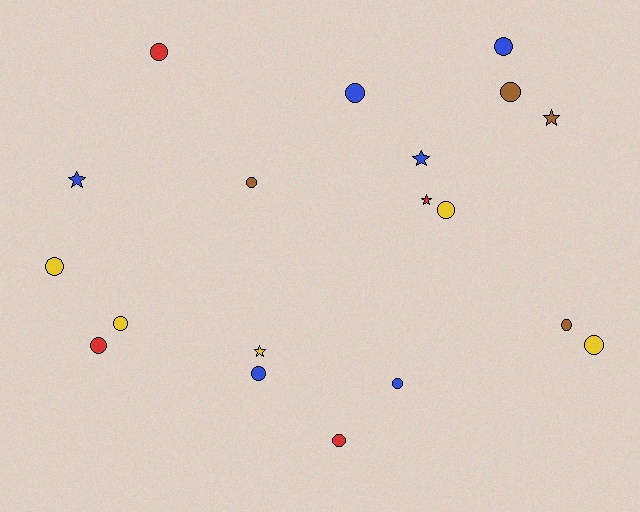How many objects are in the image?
There are 19 objects.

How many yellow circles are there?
There are 4 yellow circles.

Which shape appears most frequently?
Circle, with 14 objects.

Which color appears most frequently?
Blue, with 6 objects.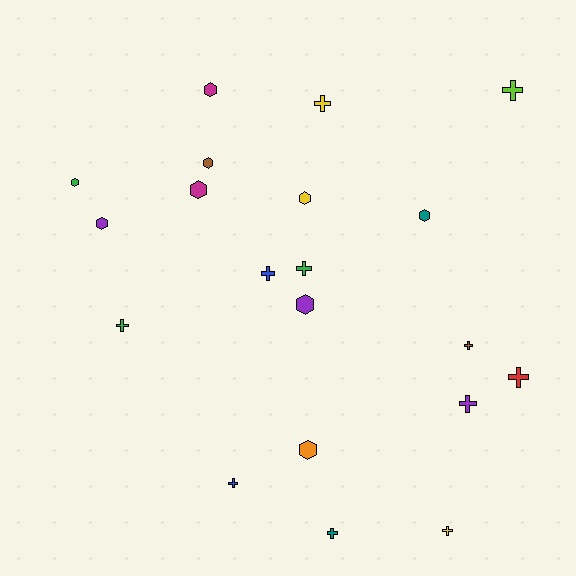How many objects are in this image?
There are 20 objects.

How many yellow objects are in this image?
There are 3 yellow objects.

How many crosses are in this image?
There are 11 crosses.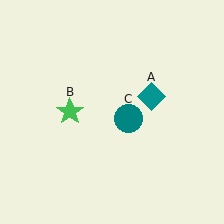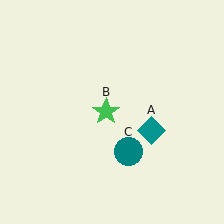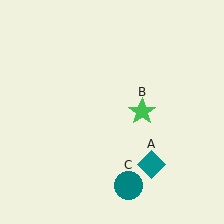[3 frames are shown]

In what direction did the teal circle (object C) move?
The teal circle (object C) moved down.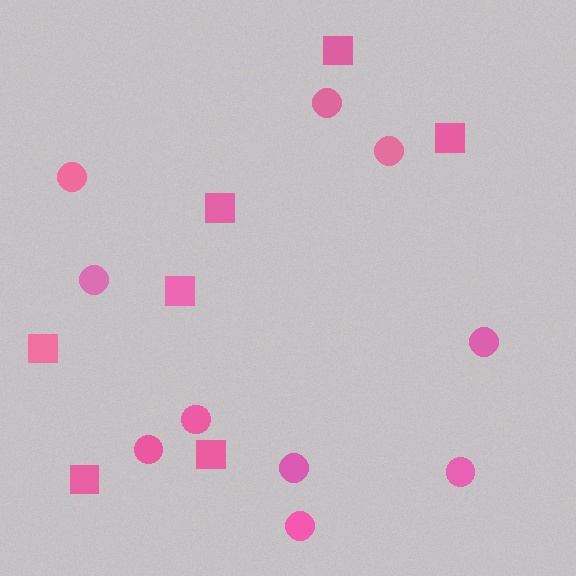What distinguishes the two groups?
There are 2 groups: one group of squares (7) and one group of circles (10).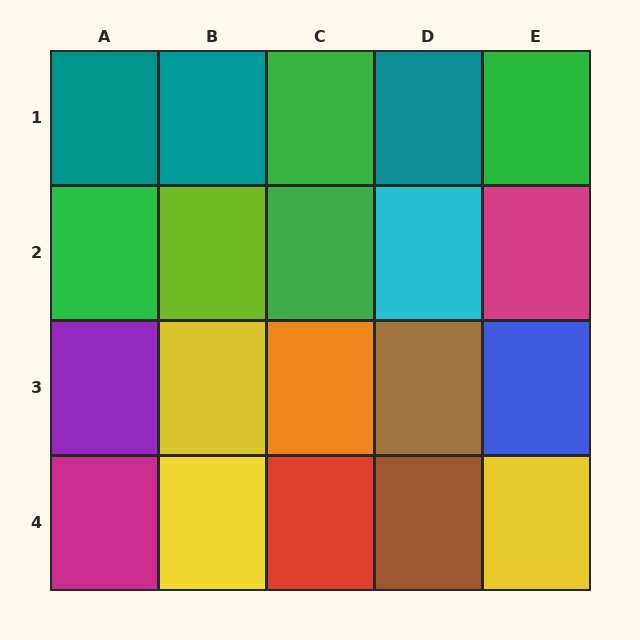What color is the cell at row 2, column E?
Magenta.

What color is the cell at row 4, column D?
Brown.